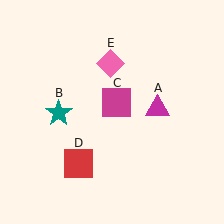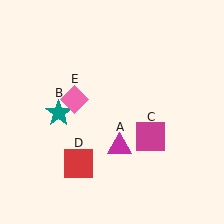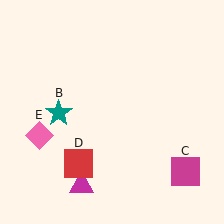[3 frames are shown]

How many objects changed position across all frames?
3 objects changed position: magenta triangle (object A), magenta square (object C), pink diamond (object E).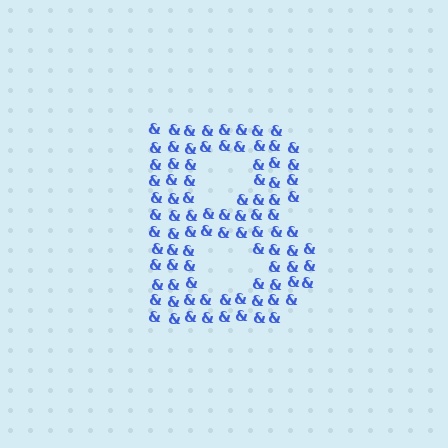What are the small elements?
The small elements are ampersands.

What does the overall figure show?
The overall figure shows the letter B.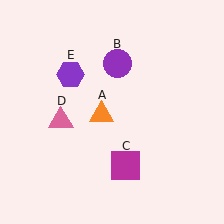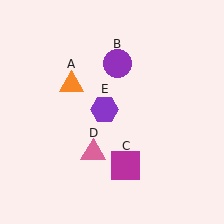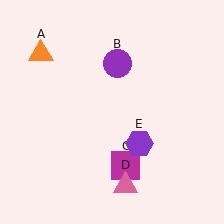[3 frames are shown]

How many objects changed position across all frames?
3 objects changed position: orange triangle (object A), pink triangle (object D), purple hexagon (object E).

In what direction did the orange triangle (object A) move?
The orange triangle (object A) moved up and to the left.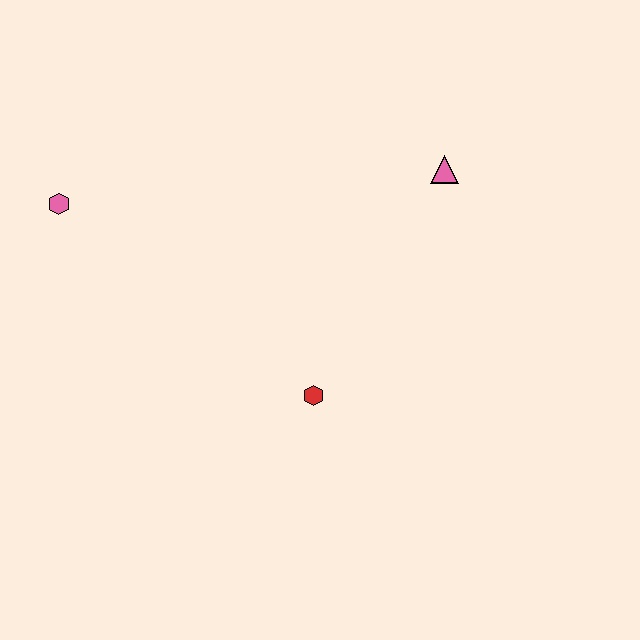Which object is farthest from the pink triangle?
The pink hexagon is farthest from the pink triangle.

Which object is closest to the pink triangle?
The red hexagon is closest to the pink triangle.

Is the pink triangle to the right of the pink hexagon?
Yes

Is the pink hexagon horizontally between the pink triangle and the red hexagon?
No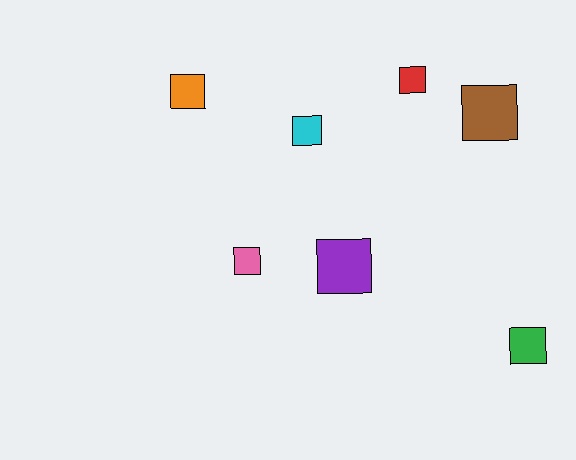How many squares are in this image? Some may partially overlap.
There are 7 squares.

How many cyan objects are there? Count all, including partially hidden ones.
There is 1 cyan object.